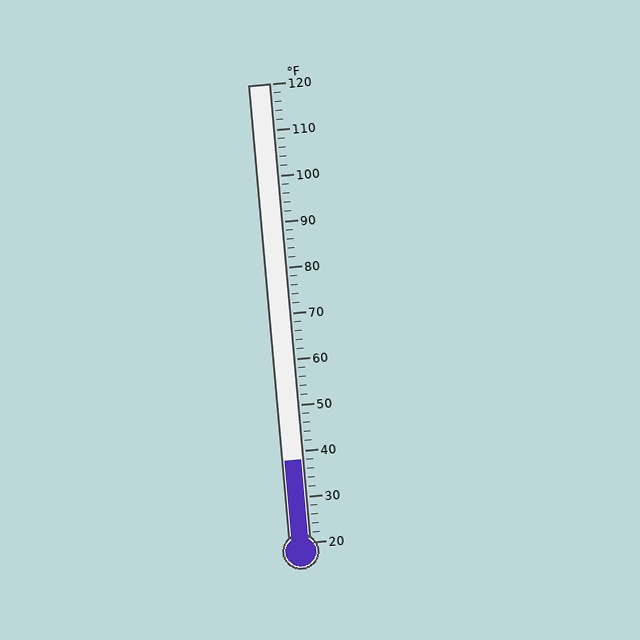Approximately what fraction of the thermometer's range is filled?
The thermometer is filled to approximately 20% of its range.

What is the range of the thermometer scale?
The thermometer scale ranges from 20°F to 120°F.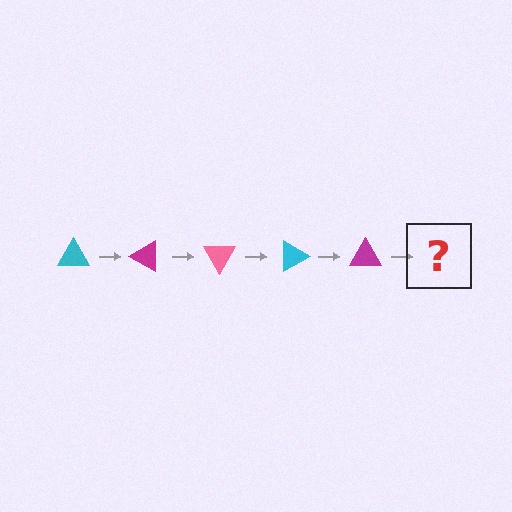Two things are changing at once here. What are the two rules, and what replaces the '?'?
The two rules are that it rotates 30 degrees each step and the color cycles through cyan, magenta, and pink. The '?' should be a pink triangle, rotated 150 degrees from the start.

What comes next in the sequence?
The next element should be a pink triangle, rotated 150 degrees from the start.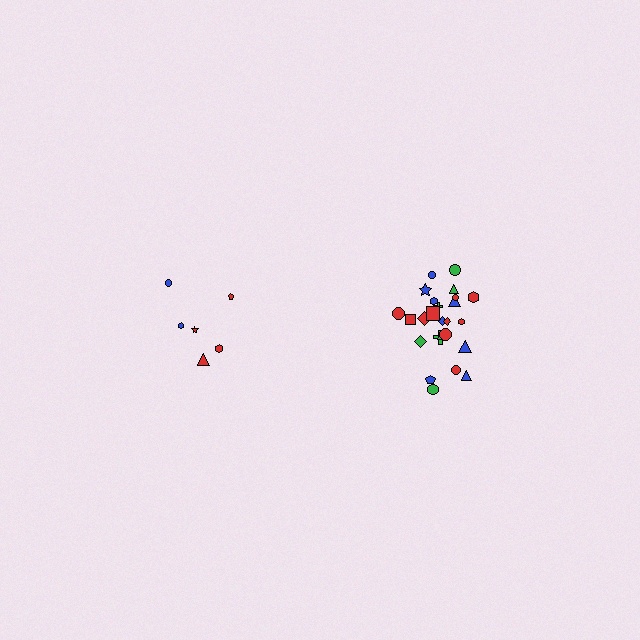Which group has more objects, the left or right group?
The right group.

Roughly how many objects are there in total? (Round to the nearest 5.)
Roughly 30 objects in total.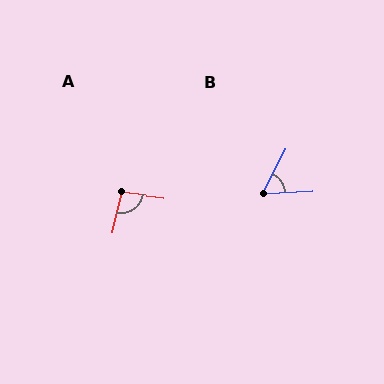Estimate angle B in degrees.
Approximately 60 degrees.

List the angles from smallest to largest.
B (60°), A (95°).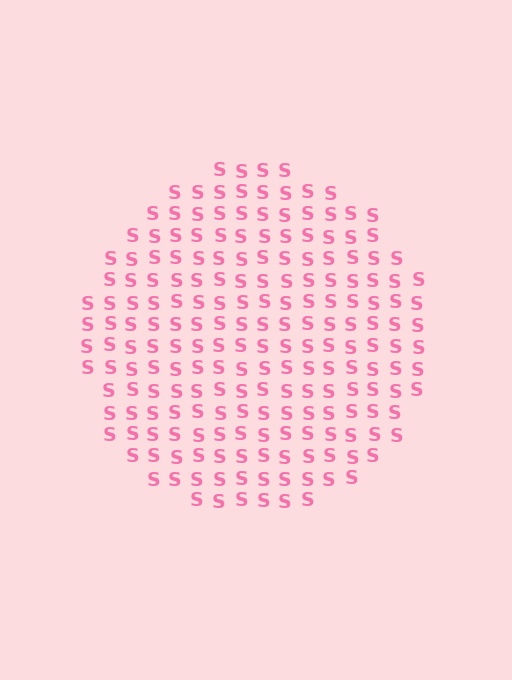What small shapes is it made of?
It is made of small letter S's.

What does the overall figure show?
The overall figure shows a circle.